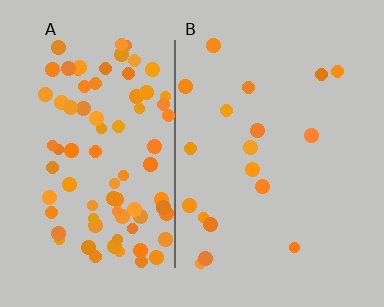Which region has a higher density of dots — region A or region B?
A (the left).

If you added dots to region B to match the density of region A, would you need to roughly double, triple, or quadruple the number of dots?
Approximately quadruple.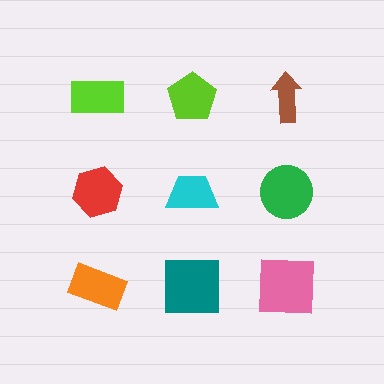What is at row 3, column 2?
A teal square.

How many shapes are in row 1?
3 shapes.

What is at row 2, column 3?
A green circle.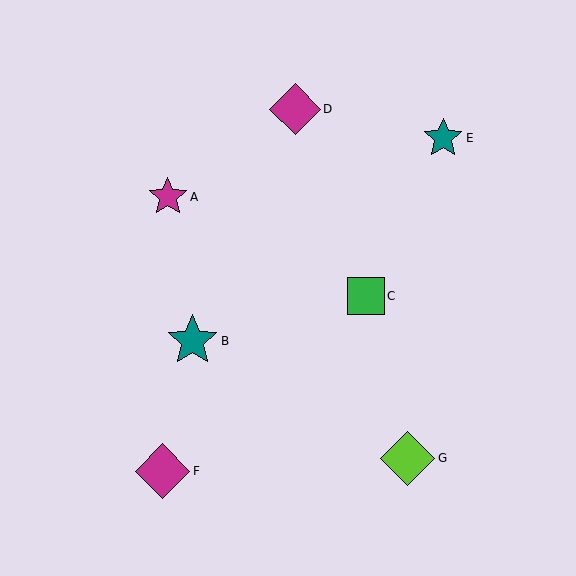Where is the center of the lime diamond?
The center of the lime diamond is at (408, 458).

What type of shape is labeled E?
Shape E is a teal star.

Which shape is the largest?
The magenta diamond (labeled F) is the largest.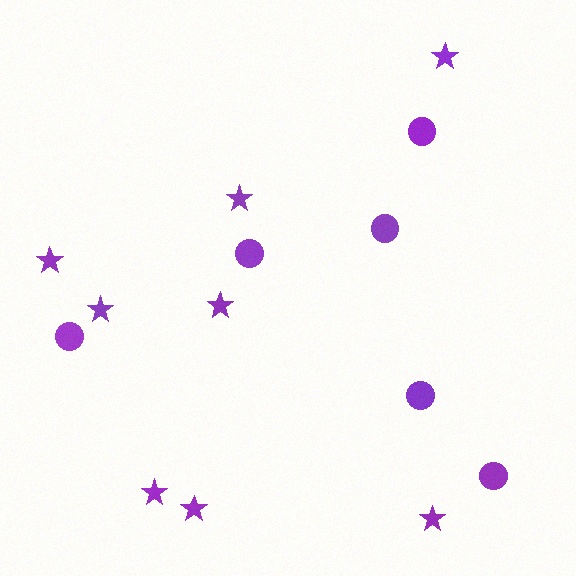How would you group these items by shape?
There are 2 groups: one group of stars (8) and one group of circles (6).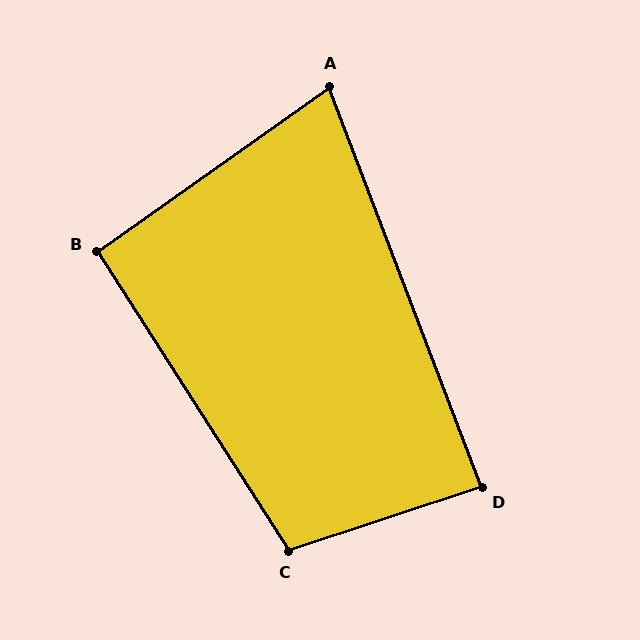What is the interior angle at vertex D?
Approximately 87 degrees (approximately right).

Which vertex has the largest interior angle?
C, at approximately 104 degrees.